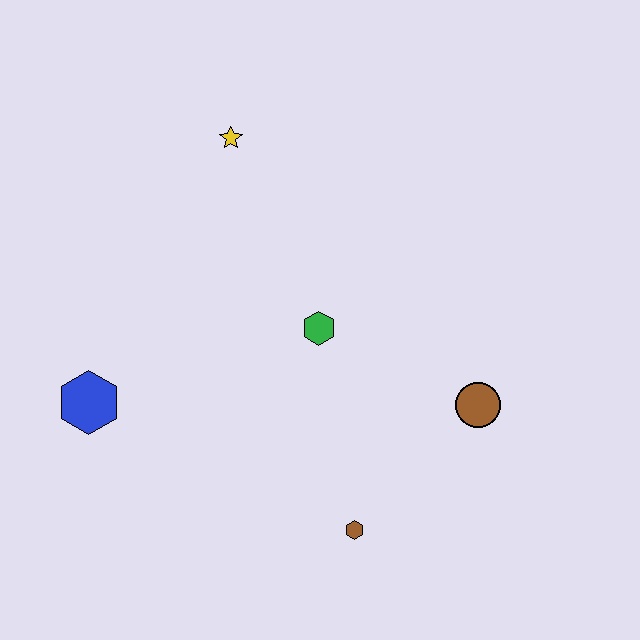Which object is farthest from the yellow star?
The brown hexagon is farthest from the yellow star.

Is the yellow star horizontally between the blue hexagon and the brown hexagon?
Yes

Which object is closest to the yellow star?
The green hexagon is closest to the yellow star.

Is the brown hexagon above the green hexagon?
No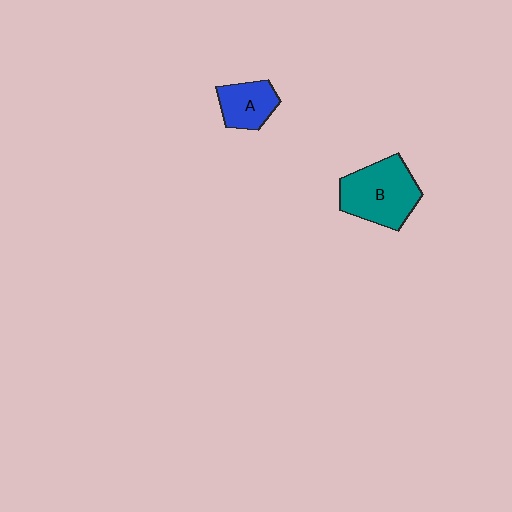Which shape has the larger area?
Shape B (teal).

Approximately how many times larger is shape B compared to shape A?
Approximately 1.8 times.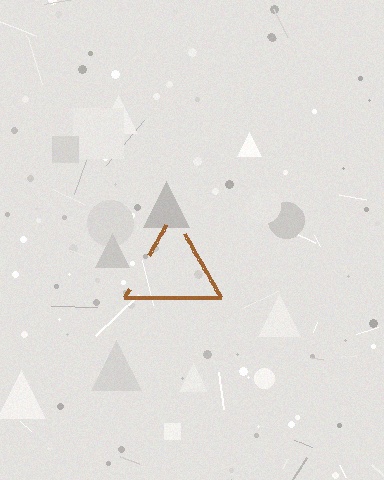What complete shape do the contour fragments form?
The contour fragments form a triangle.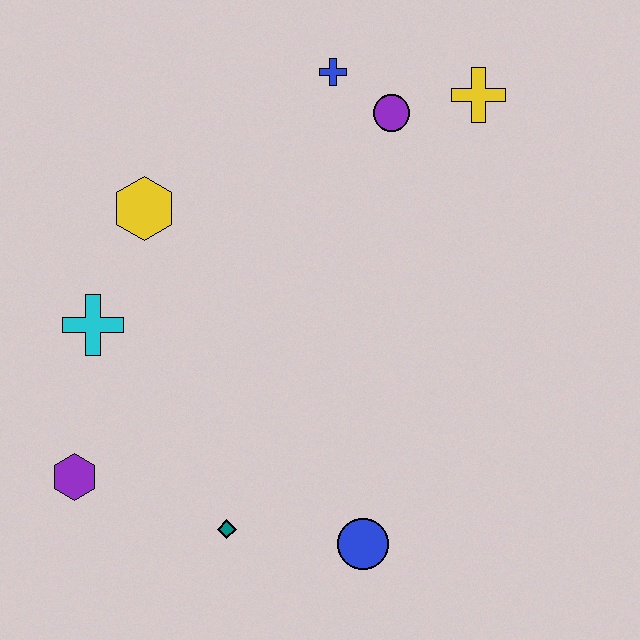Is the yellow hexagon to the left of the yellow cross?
Yes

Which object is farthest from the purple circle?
The purple hexagon is farthest from the purple circle.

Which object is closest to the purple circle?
The blue cross is closest to the purple circle.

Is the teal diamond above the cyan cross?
No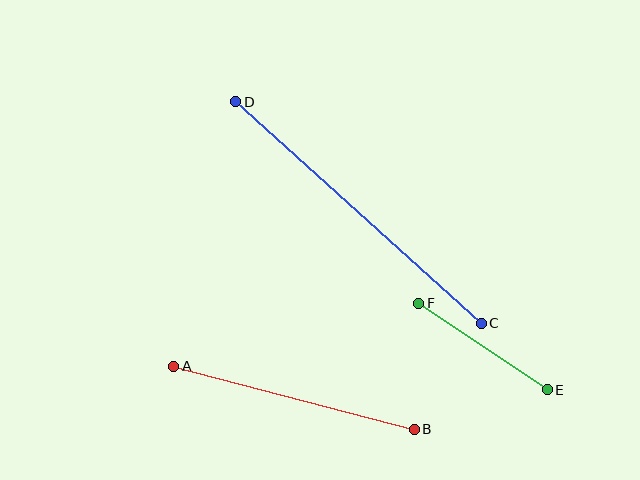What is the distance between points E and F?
The distance is approximately 154 pixels.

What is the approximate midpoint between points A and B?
The midpoint is at approximately (294, 398) pixels.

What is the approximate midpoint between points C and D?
The midpoint is at approximately (359, 213) pixels.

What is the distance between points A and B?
The distance is approximately 249 pixels.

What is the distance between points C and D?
The distance is approximately 331 pixels.